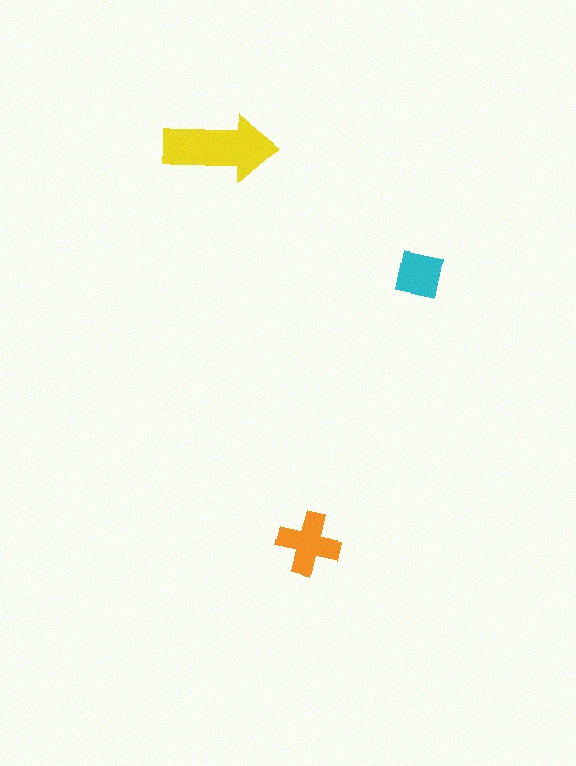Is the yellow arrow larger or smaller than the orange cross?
Larger.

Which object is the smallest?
The cyan square.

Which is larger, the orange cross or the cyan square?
The orange cross.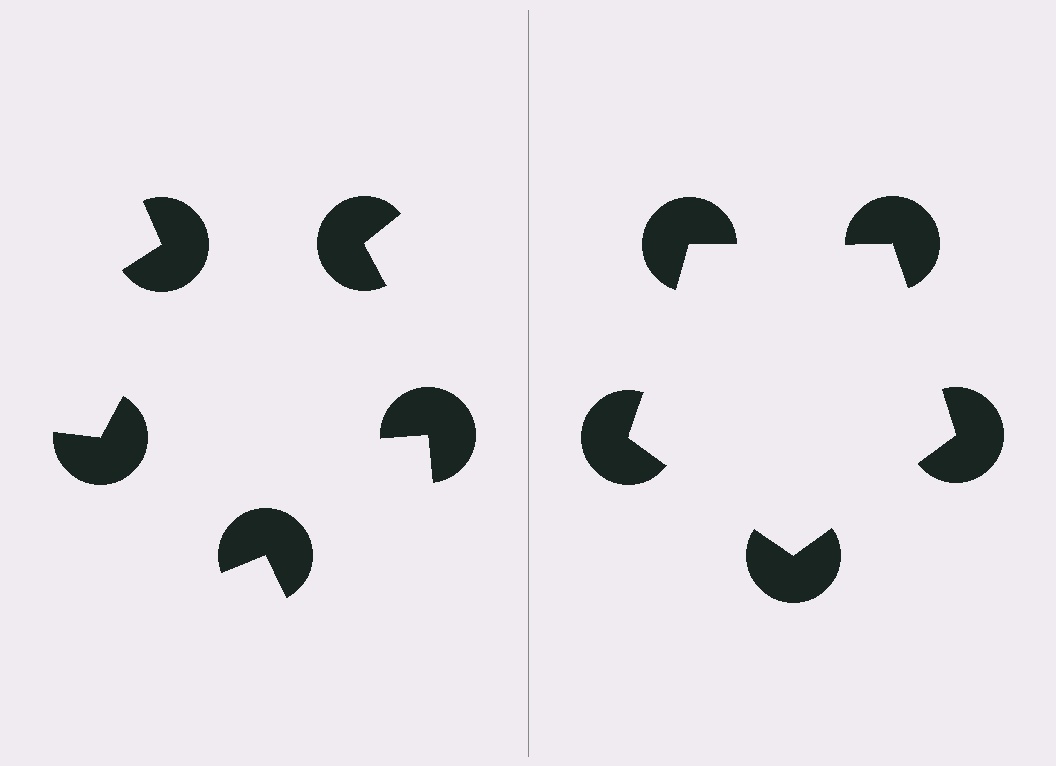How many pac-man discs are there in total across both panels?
10 — 5 on each side.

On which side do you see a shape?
An illusory pentagon appears on the right side. On the left side the wedge cuts are rotated, so no coherent shape forms.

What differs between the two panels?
The pac-man discs are positioned identically on both sides; only the wedge orientations differ. On the right they align to a pentagon; on the left they are misaligned.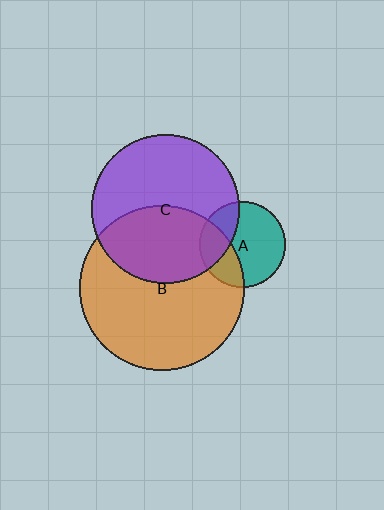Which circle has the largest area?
Circle B (orange).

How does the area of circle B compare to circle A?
Approximately 3.7 times.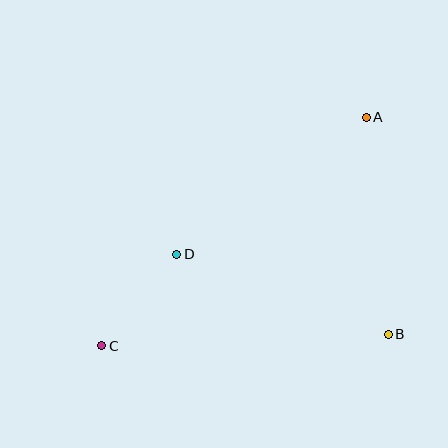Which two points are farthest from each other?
Points A and C are farthest from each other.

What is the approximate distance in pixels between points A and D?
The distance between A and D is approximately 234 pixels.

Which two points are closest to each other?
Points C and D are closest to each other.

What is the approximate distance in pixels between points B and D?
The distance between B and D is approximately 226 pixels.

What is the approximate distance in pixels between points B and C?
The distance between B and C is approximately 286 pixels.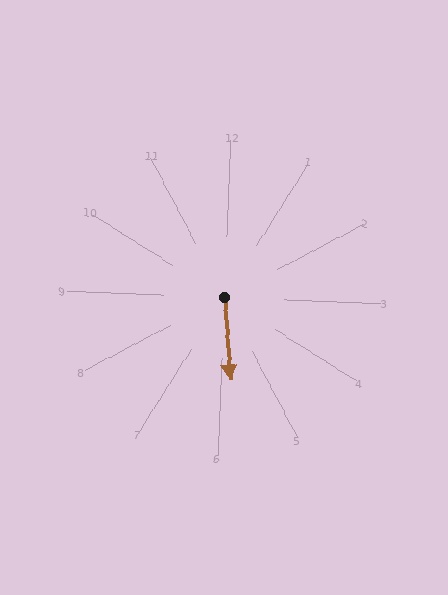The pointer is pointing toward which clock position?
Roughly 6 o'clock.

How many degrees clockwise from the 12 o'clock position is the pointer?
Approximately 173 degrees.